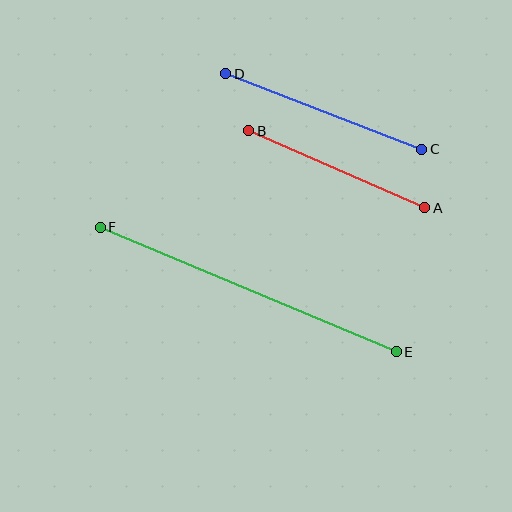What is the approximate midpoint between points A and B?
The midpoint is at approximately (337, 169) pixels.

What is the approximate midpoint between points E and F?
The midpoint is at approximately (248, 289) pixels.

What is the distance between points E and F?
The distance is approximately 321 pixels.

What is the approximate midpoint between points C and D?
The midpoint is at approximately (324, 112) pixels.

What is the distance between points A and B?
The distance is approximately 192 pixels.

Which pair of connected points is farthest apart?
Points E and F are farthest apart.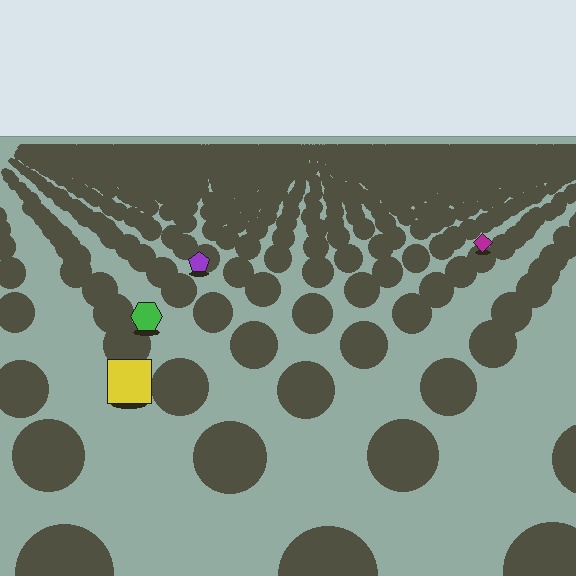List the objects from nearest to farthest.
From nearest to farthest: the yellow square, the green hexagon, the purple pentagon, the magenta diamond.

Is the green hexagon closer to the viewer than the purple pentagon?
Yes. The green hexagon is closer — you can tell from the texture gradient: the ground texture is coarser near it.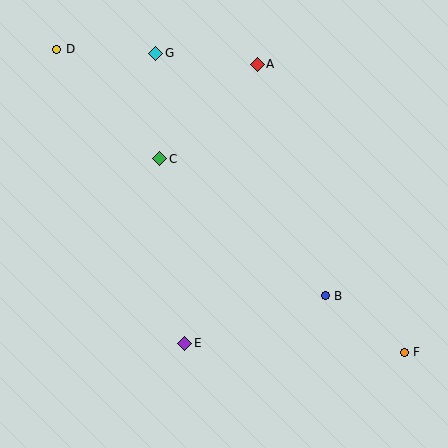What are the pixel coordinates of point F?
Point F is at (404, 352).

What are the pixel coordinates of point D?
Point D is at (57, 49).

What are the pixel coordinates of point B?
Point B is at (325, 296).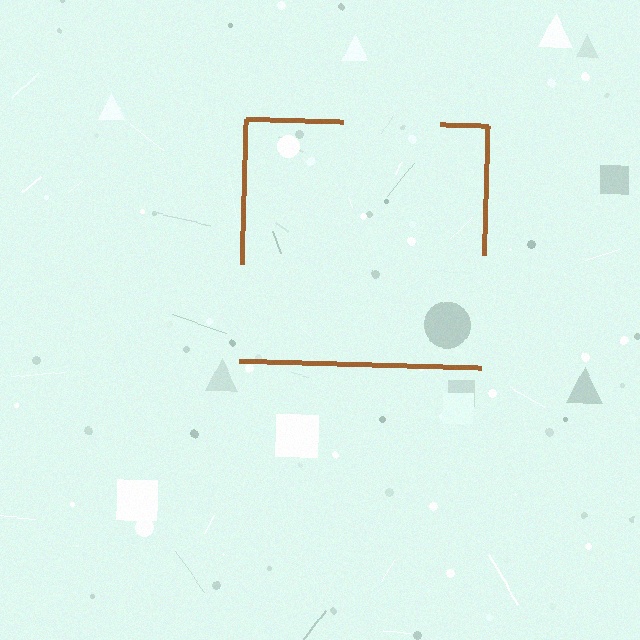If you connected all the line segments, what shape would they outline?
They would outline a square.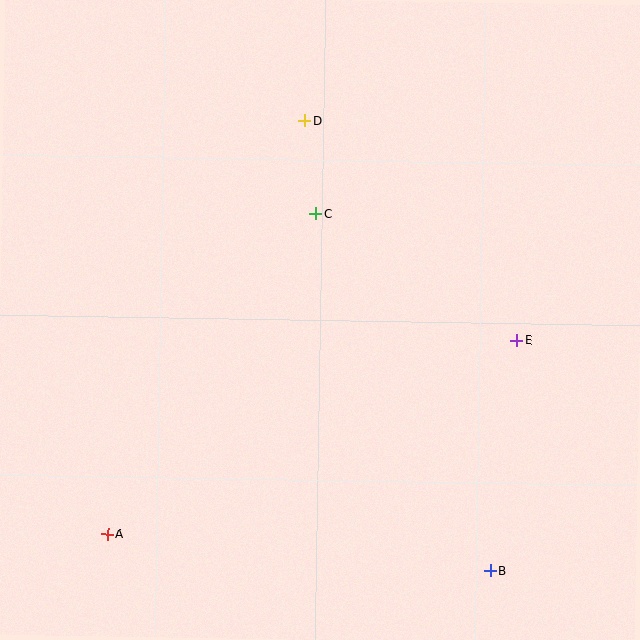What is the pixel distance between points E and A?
The distance between E and A is 452 pixels.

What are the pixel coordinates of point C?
Point C is at (315, 214).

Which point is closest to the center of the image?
Point C at (315, 214) is closest to the center.